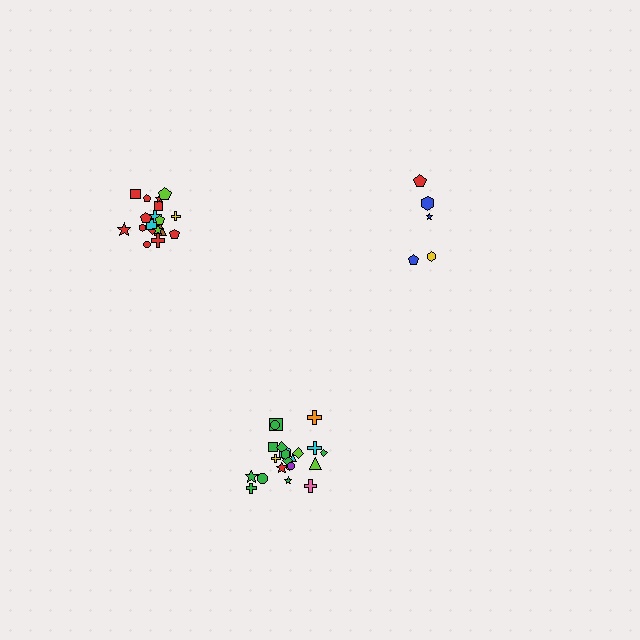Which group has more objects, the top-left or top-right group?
The top-left group.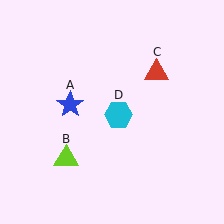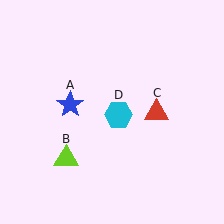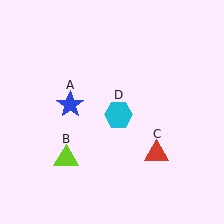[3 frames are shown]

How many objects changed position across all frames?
1 object changed position: red triangle (object C).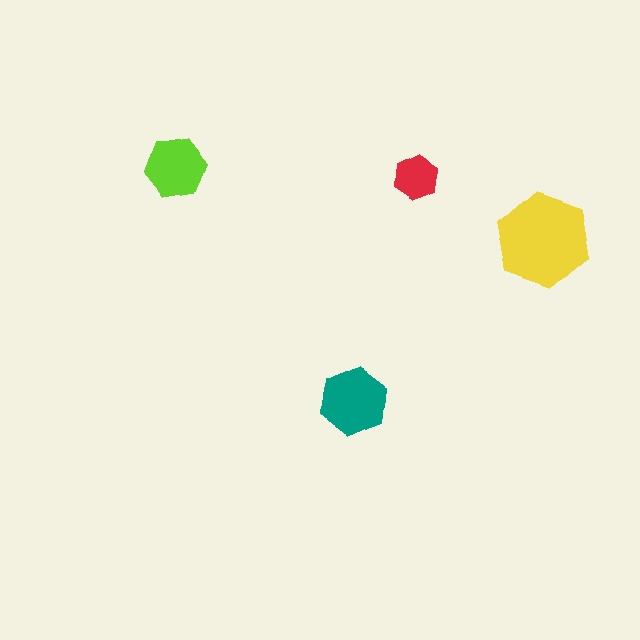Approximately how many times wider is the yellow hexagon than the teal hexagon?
About 1.5 times wider.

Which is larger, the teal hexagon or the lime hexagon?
The teal one.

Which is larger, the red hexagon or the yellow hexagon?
The yellow one.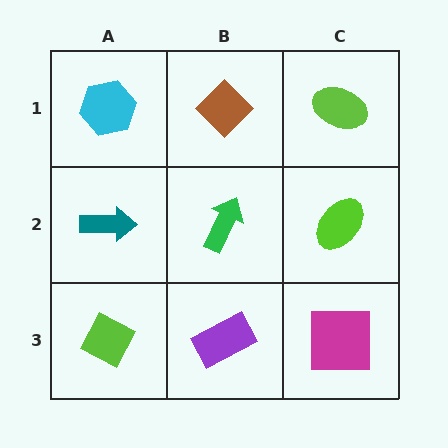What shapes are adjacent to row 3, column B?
A green arrow (row 2, column B), a lime diamond (row 3, column A), a magenta square (row 3, column C).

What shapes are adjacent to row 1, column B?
A green arrow (row 2, column B), a cyan hexagon (row 1, column A), a lime ellipse (row 1, column C).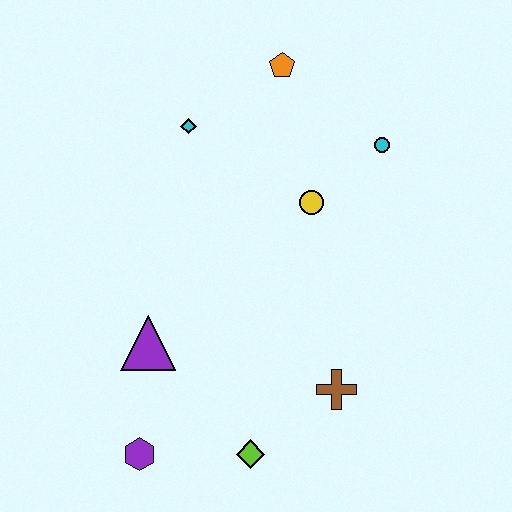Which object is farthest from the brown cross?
The orange pentagon is farthest from the brown cross.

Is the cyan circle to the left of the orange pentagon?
No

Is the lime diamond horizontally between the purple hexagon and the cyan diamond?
No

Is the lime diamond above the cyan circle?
No